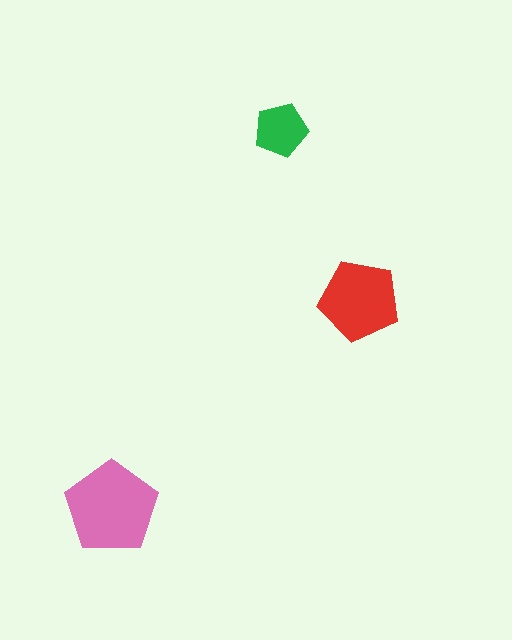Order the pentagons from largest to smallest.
the pink one, the red one, the green one.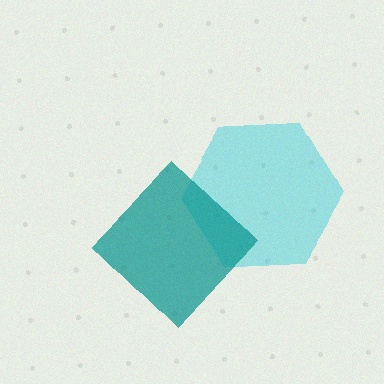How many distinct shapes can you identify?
There are 2 distinct shapes: a cyan hexagon, a teal diamond.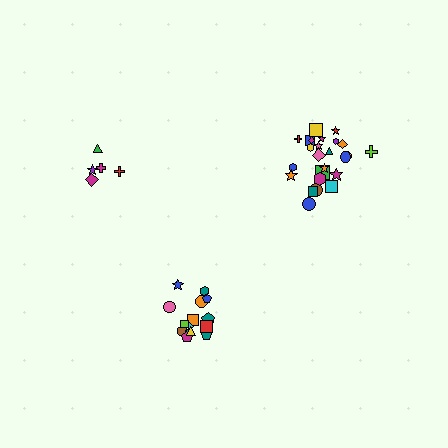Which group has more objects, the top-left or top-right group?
The top-right group.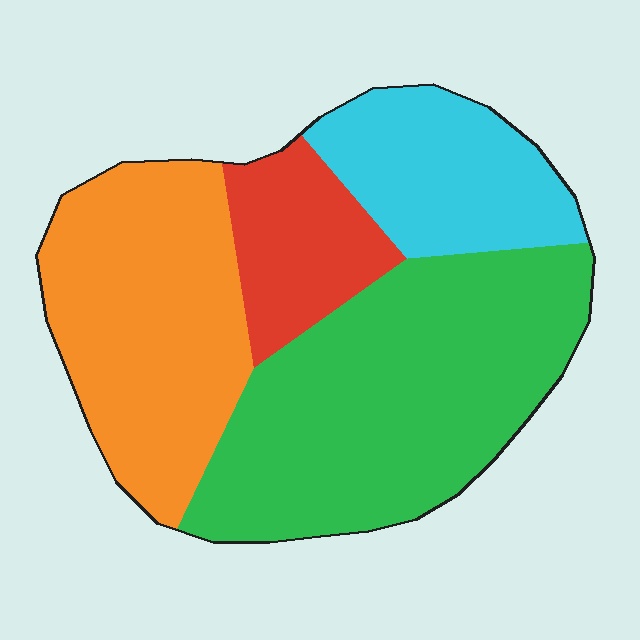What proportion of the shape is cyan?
Cyan takes up between a sixth and a third of the shape.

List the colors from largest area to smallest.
From largest to smallest: green, orange, cyan, red.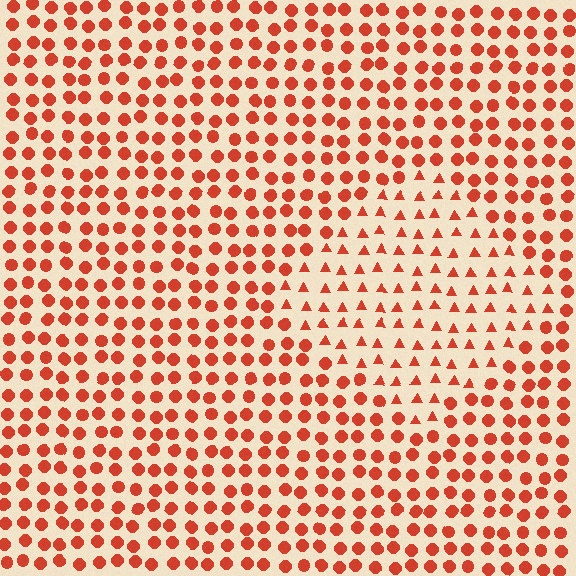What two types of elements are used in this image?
The image uses triangles inside the diamond region and circles outside it.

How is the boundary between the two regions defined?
The boundary is defined by a change in element shape: triangles inside vs. circles outside. All elements share the same color and spacing.